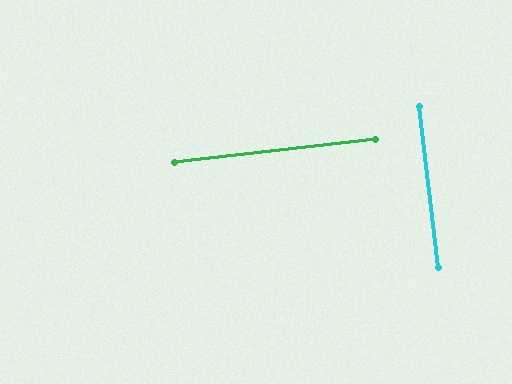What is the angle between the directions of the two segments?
Approximately 90 degrees.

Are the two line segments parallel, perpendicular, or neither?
Perpendicular — they meet at approximately 90°.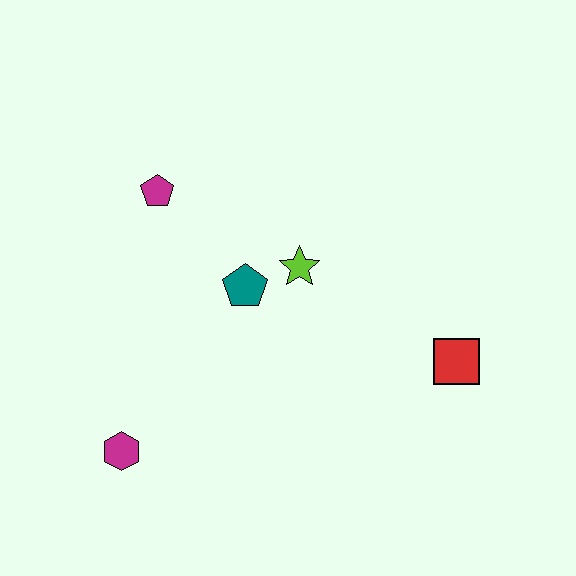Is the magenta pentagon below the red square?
No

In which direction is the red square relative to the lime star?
The red square is to the right of the lime star.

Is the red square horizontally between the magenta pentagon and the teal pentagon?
No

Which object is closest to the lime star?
The teal pentagon is closest to the lime star.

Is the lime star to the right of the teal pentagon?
Yes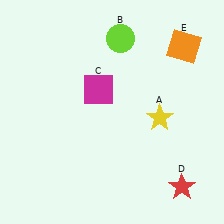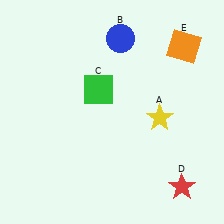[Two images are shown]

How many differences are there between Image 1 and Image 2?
There are 2 differences between the two images.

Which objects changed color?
B changed from lime to blue. C changed from magenta to green.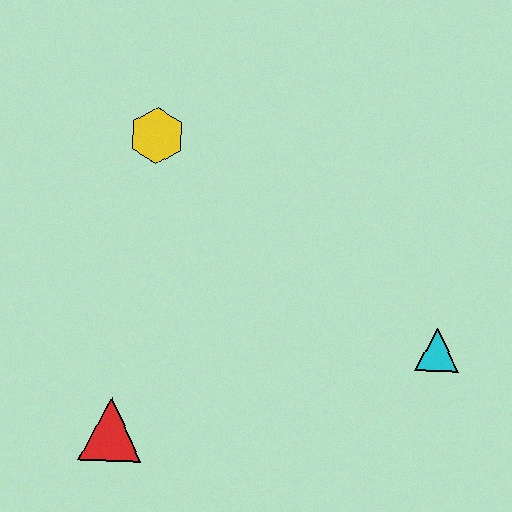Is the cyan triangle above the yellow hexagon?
No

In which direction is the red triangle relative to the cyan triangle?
The red triangle is to the left of the cyan triangle.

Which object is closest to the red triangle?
The yellow hexagon is closest to the red triangle.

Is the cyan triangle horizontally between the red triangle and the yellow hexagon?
No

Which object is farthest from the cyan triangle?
The yellow hexagon is farthest from the cyan triangle.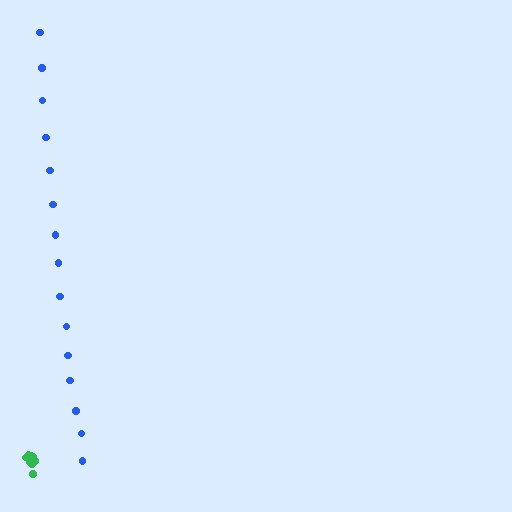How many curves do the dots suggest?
There are 2 distinct paths.